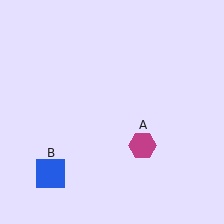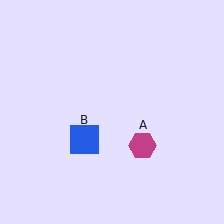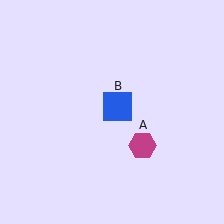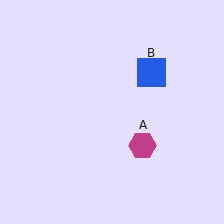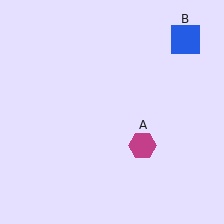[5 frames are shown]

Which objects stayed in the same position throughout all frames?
Magenta hexagon (object A) remained stationary.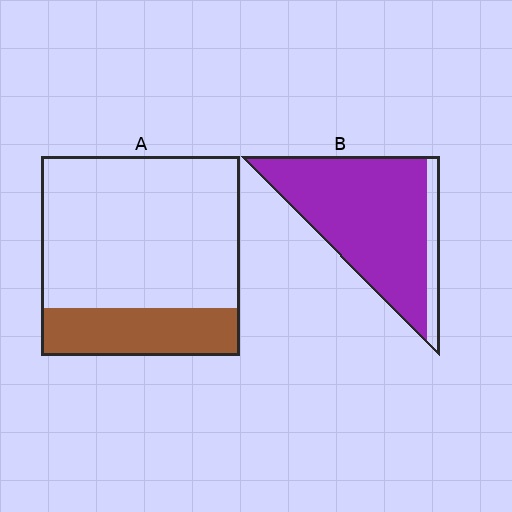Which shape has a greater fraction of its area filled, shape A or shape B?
Shape B.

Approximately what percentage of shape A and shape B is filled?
A is approximately 25% and B is approximately 85%.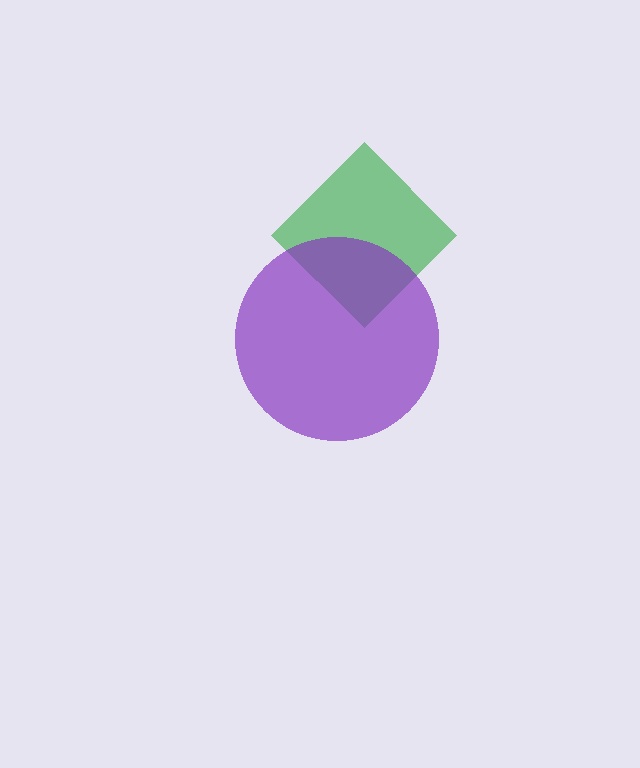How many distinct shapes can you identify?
There are 2 distinct shapes: a green diamond, a purple circle.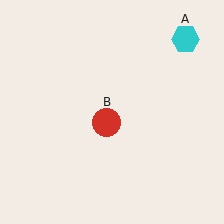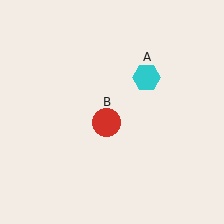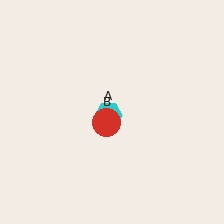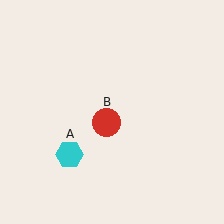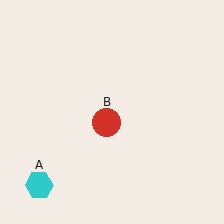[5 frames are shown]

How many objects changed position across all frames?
1 object changed position: cyan hexagon (object A).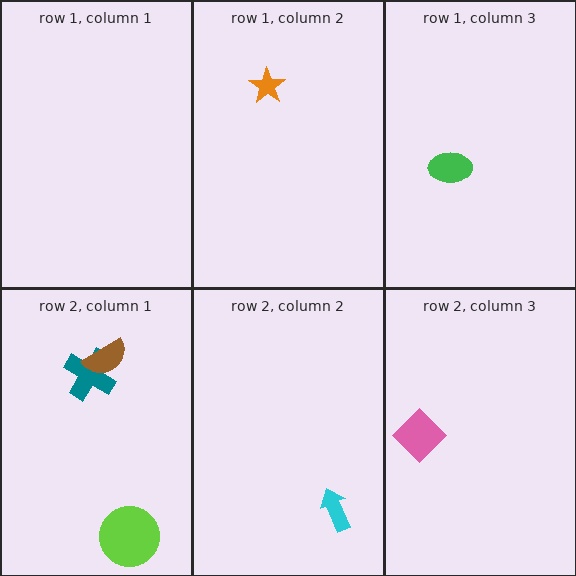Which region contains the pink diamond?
The row 2, column 3 region.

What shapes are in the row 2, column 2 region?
The cyan arrow.